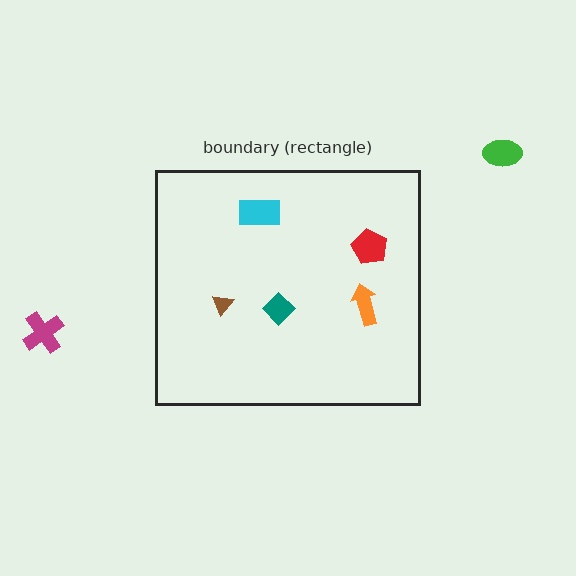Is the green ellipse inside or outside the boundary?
Outside.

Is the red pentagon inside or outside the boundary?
Inside.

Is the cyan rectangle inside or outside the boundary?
Inside.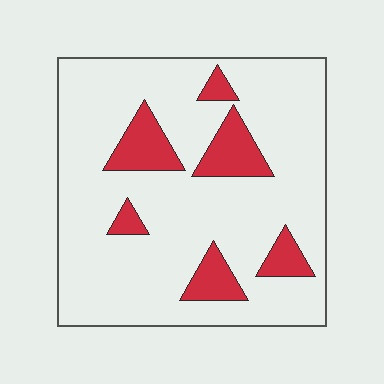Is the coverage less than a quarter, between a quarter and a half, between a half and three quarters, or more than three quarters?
Less than a quarter.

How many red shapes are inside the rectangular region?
6.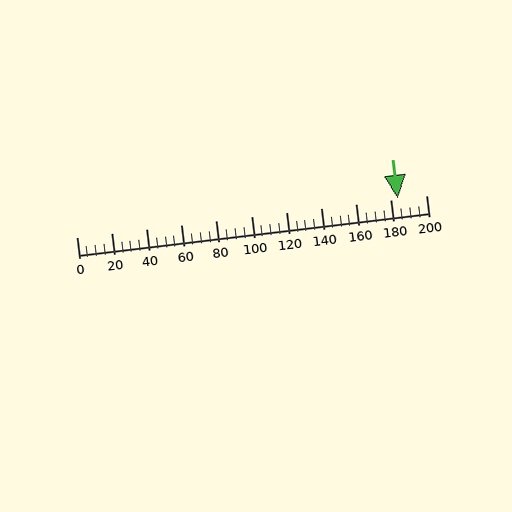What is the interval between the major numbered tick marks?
The major tick marks are spaced 20 units apart.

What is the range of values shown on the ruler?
The ruler shows values from 0 to 200.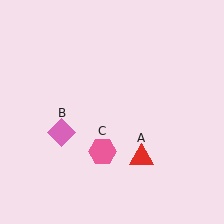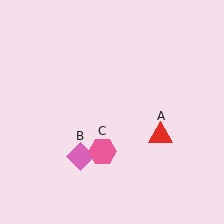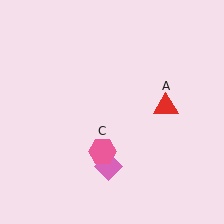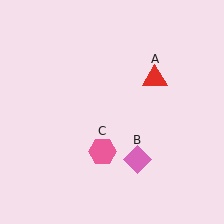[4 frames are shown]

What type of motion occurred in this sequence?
The red triangle (object A), pink diamond (object B) rotated counterclockwise around the center of the scene.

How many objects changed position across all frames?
2 objects changed position: red triangle (object A), pink diamond (object B).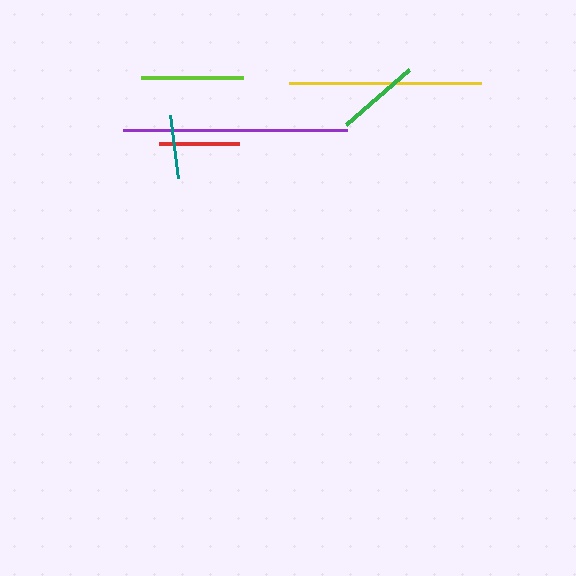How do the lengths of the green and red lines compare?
The green and red lines are approximately the same length.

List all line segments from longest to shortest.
From longest to shortest: purple, yellow, lime, green, red, teal.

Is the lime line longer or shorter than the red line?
The lime line is longer than the red line.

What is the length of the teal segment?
The teal segment is approximately 63 pixels long.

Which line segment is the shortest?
The teal line is the shortest at approximately 63 pixels.